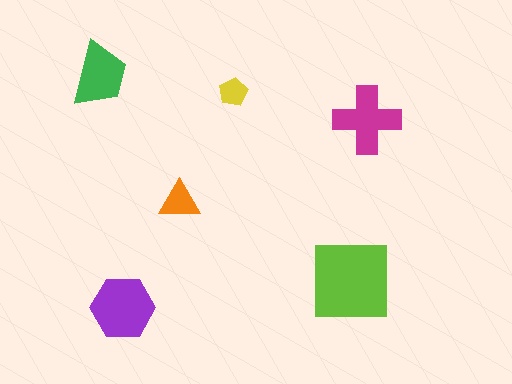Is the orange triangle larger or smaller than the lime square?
Smaller.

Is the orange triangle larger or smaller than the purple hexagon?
Smaller.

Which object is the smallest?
The yellow pentagon.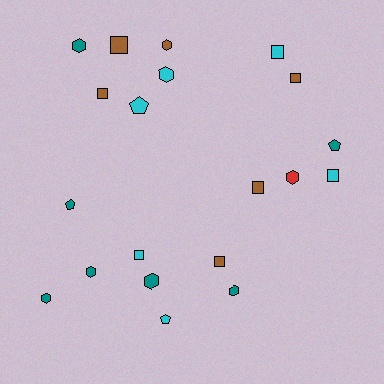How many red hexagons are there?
There is 1 red hexagon.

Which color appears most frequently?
Teal, with 7 objects.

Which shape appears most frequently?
Square, with 8 objects.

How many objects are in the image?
There are 20 objects.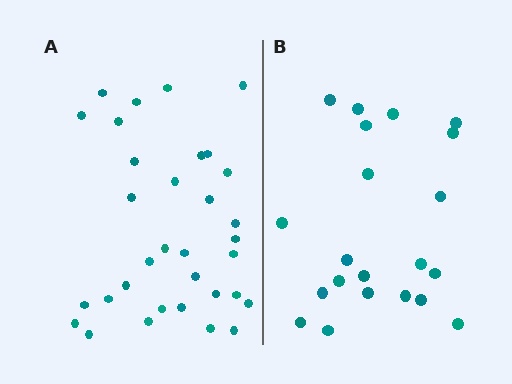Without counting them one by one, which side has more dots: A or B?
Region A (the left region) has more dots.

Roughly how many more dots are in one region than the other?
Region A has roughly 12 or so more dots than region B.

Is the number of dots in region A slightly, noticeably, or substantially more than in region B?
Region A has substantially more. The ratio is roughly 1.6 to 1.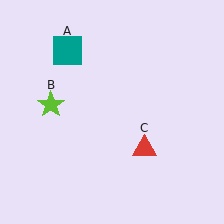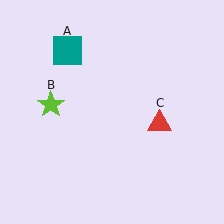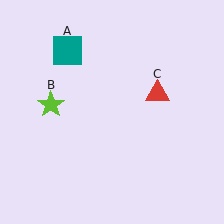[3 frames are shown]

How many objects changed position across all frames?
1 object changed position: red triangle (object C).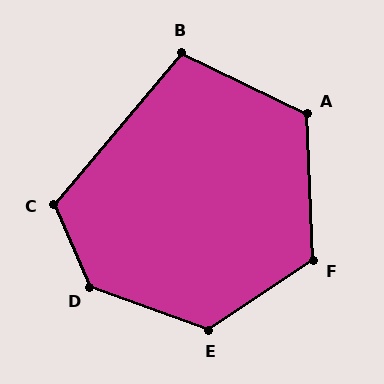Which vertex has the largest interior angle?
D, at approximately 134 degrees.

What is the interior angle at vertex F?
Approximately 121 degrees (obtuse).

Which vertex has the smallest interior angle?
B, at approximately 104 degrees.